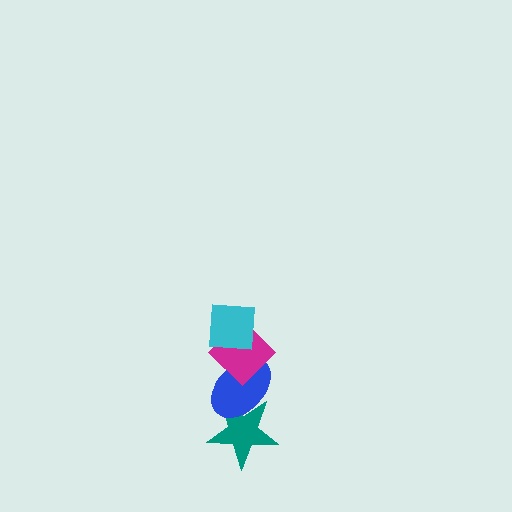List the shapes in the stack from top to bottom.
From top to bottom: the cyan square, the magenta diamond, the blue ellipse, the teal star.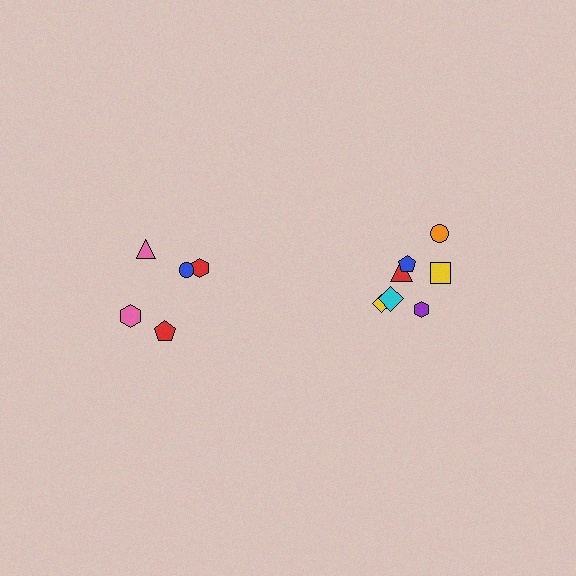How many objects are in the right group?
There are 7 objects.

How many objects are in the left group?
There are 5 objects.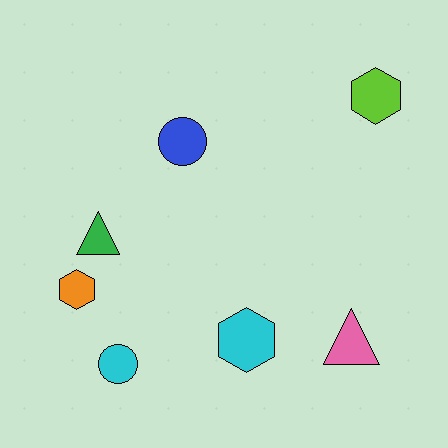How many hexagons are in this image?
There are 3 hexagons.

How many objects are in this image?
There are 7 objects.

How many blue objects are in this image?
There is 1 blue object.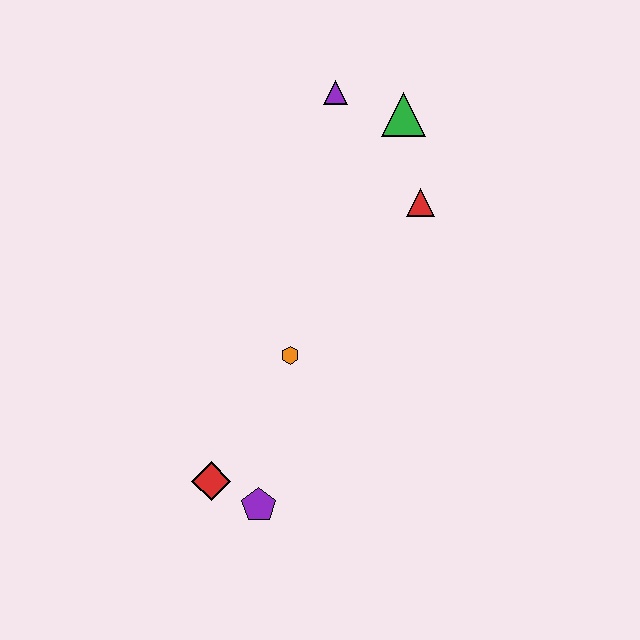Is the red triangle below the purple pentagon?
No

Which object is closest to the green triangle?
The purple triangle is closest to the green triangle.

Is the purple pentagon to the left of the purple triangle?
Yes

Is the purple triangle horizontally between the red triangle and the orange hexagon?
Yes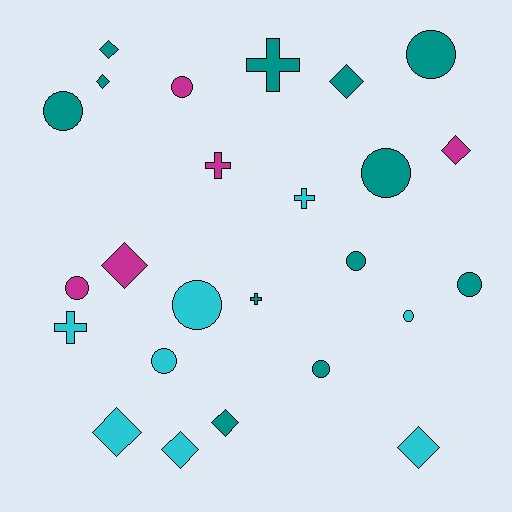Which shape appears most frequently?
Circle, with 11 objects.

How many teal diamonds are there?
There are 4 teal diamonds.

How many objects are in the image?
There are 25 objects.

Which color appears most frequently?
Teal, with 12 objects.